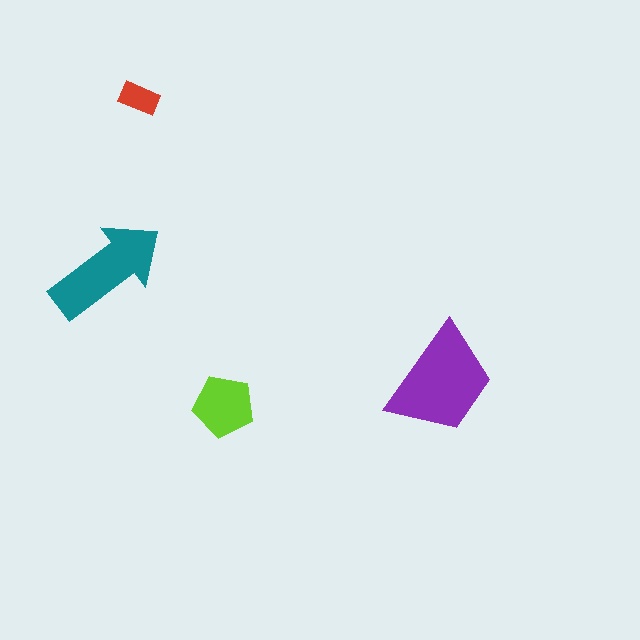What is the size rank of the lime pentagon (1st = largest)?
3rd.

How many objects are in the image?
There are 4 objects in the image.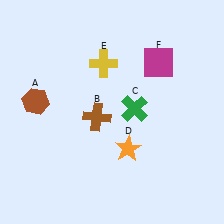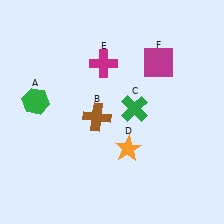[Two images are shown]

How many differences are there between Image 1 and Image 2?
There are 2 differences between the two images.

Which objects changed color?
A changed from brown to green. E changed from yellow to magenta.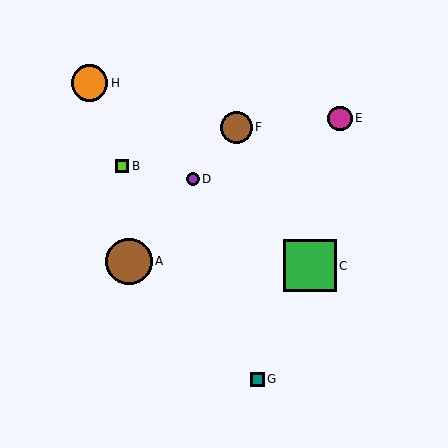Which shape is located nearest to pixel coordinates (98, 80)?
The orange circle (labeled H) at (89, 83) is nearest to that location.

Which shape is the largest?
The green square (labeled C) is the largest.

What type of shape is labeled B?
Shape B is a lime square.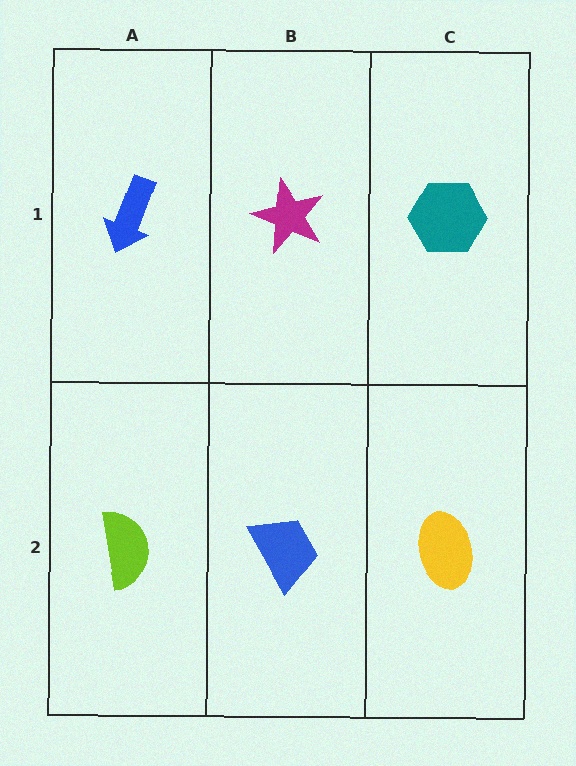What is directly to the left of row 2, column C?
A blue trapezoid.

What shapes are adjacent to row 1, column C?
A yellow ellipse (row 2, column C), a magenta star (row 1, column B).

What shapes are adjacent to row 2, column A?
A blue arrow (row 1, column A), a blue trapezoid (row 2, column B).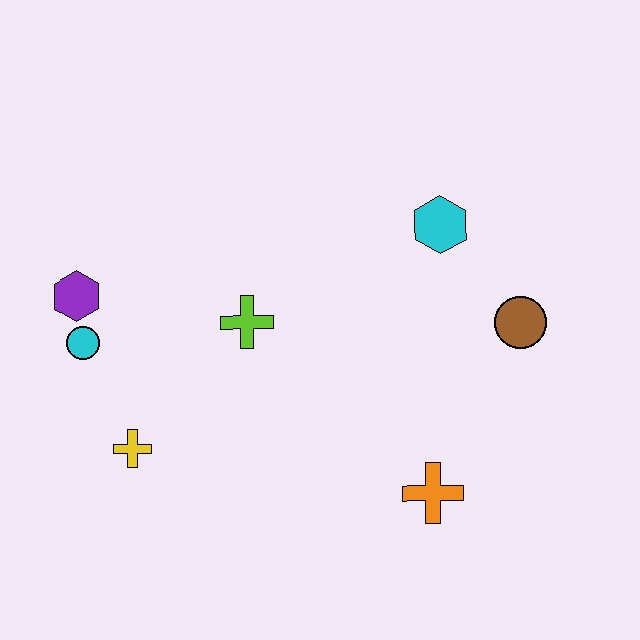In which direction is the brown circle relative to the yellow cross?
The brown circle is to the right of the yellow cross.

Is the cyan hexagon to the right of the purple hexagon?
Yes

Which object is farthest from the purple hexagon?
The brown circle is farthest from the purple hexagon.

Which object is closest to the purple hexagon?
The cyan circle is closest to the purple hexagon.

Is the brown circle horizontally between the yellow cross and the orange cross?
No